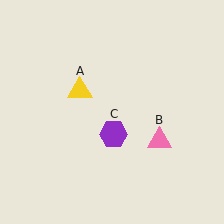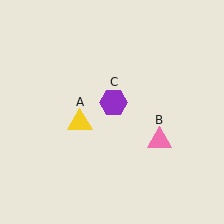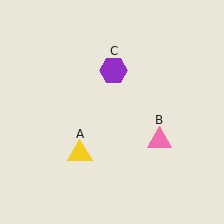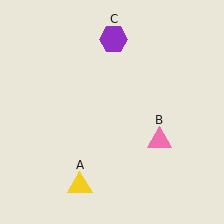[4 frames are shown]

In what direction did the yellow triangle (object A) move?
The yellow triangle (object A) moved down.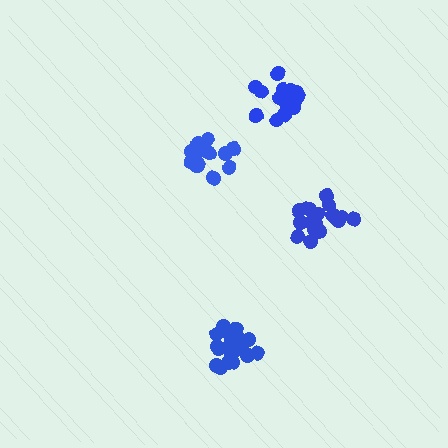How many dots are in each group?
Group 1: 14 dots, Group 2: 15 dots, Group 3: 20 dots, Group 4: 18 dots (67 total).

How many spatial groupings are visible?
There are 4 spatial groupings.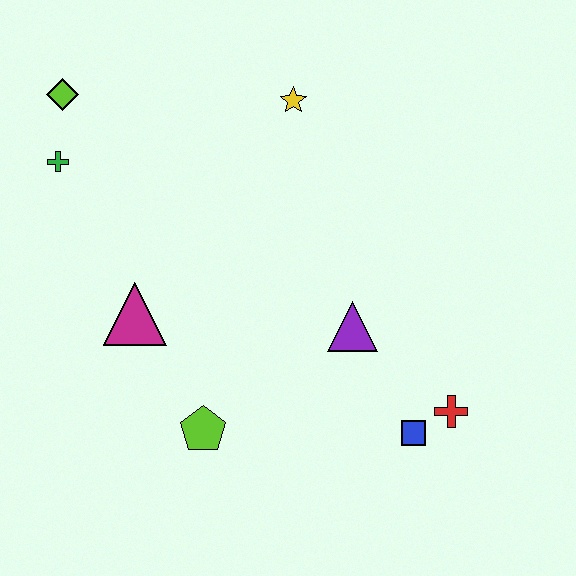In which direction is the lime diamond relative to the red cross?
The lime diamond is to the left of the red cross.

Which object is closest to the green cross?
The lime diamond is closest to the green cross.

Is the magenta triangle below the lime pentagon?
No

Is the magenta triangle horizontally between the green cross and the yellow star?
Yes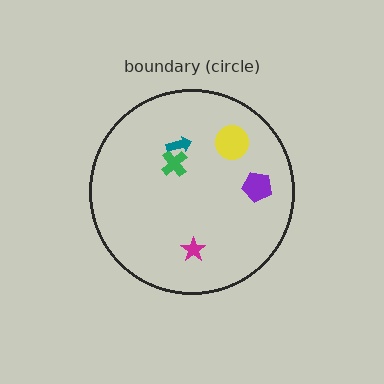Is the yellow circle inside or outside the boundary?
Inside.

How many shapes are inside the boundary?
5 inside, 0 outside.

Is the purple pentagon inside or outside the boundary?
Inside.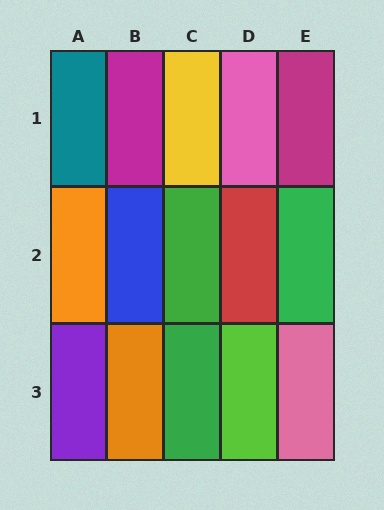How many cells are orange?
2 cells are orange.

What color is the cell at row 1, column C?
Yellow.